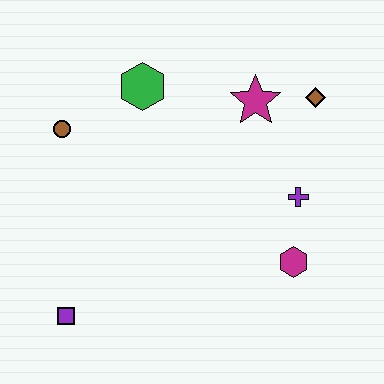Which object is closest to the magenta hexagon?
The purple cross is closest to the magenta hexagon.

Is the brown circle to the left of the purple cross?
Yes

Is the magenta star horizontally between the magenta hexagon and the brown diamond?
No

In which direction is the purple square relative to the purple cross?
The purple square is to the left of the purple cross.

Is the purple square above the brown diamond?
No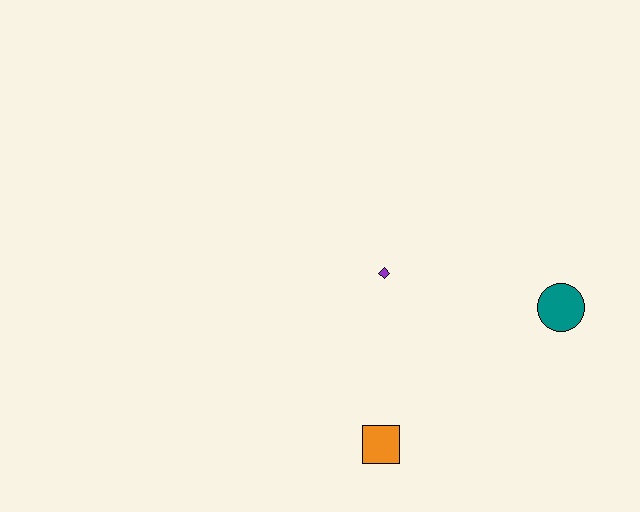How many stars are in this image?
There are no stars.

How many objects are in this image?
There are 3 objects.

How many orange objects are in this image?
There is 1 orange object.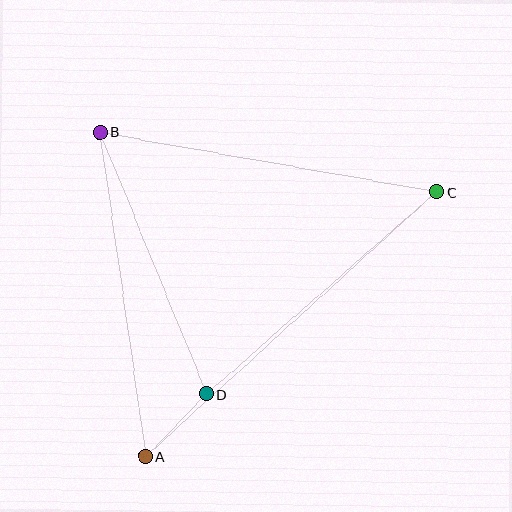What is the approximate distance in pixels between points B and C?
The distance between B and C is approximately 342 pixels.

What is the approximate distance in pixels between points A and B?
The distance between A and B is approximately 327 pixels.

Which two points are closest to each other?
Points A and D are closest to each other.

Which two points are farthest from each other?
Points A and C are farthest from each other.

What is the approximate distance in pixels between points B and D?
The distance between B and D is approximately 283 pixels.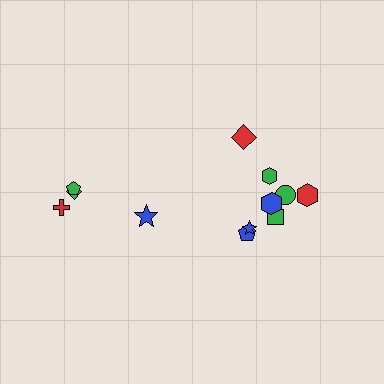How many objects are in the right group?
There are 8 objects.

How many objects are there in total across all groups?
There are 12 objects.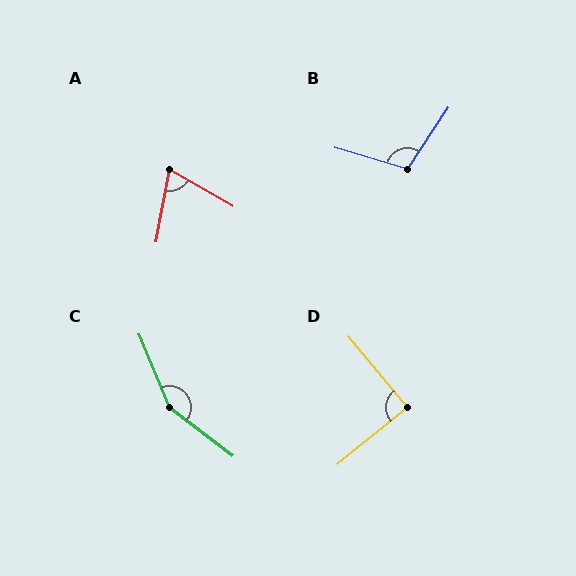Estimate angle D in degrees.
Approximately 90 degrees.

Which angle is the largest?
C, at approximately 150 degrees.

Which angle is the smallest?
A, at approximately 71 degrees.